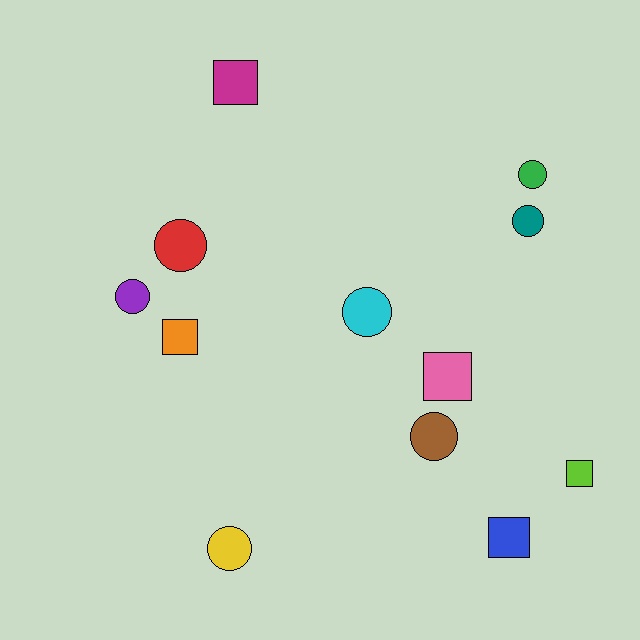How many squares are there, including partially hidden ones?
There are 5 squares.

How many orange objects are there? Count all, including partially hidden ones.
There is 1 orange object.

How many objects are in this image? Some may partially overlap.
There are 12 objects.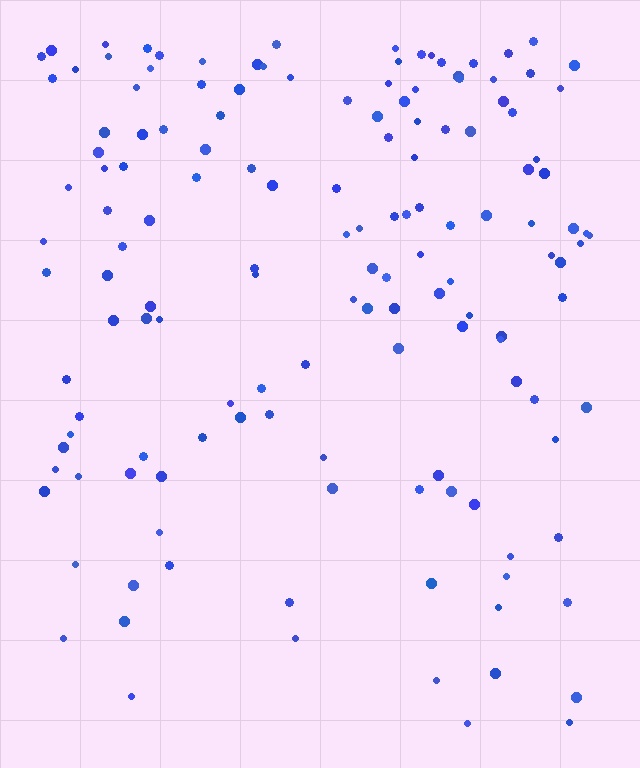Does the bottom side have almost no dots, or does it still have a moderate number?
Still a moderate number, just noticeably fewer than the top.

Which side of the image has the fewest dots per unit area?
The bottom.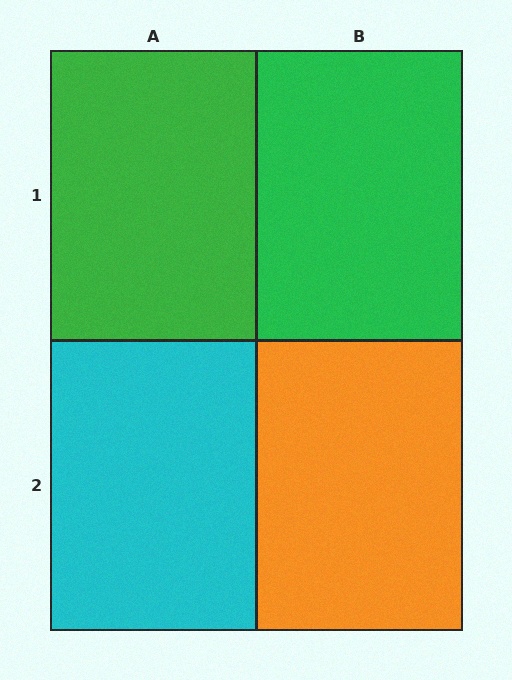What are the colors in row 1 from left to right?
Green, green.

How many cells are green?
2 cells are green.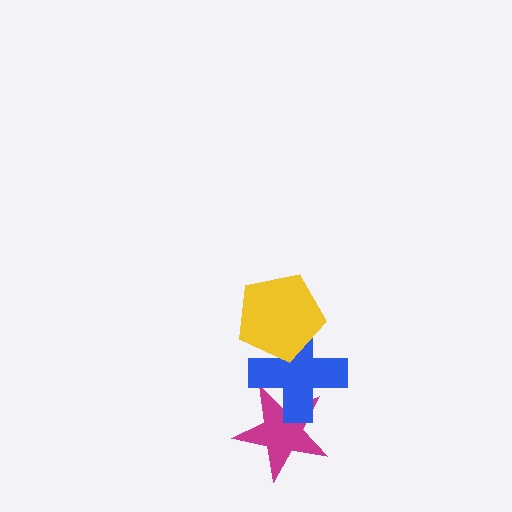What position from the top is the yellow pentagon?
The yellow pentagon is 1st from the top.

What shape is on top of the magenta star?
The blue cross is on top of the magenta star.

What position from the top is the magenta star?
The magenta star is 3rd from the top.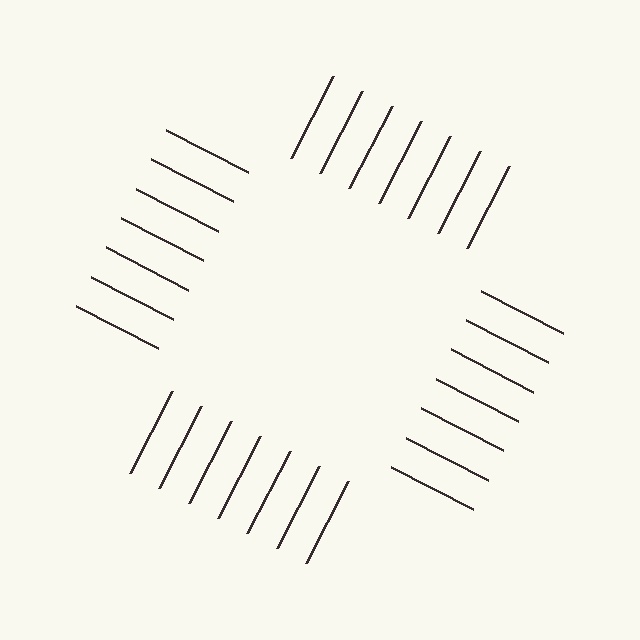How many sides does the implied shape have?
4 sides — the line-ends trace a square.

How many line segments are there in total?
28 — 7 along each of the 4 edges.